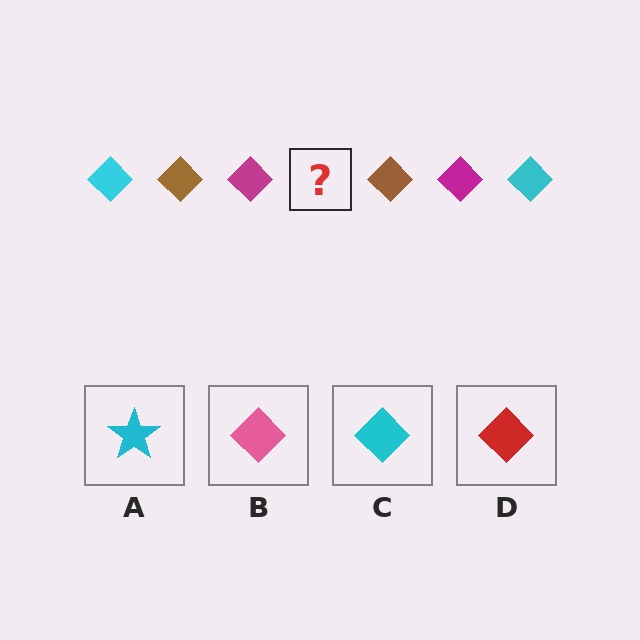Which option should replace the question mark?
Option C.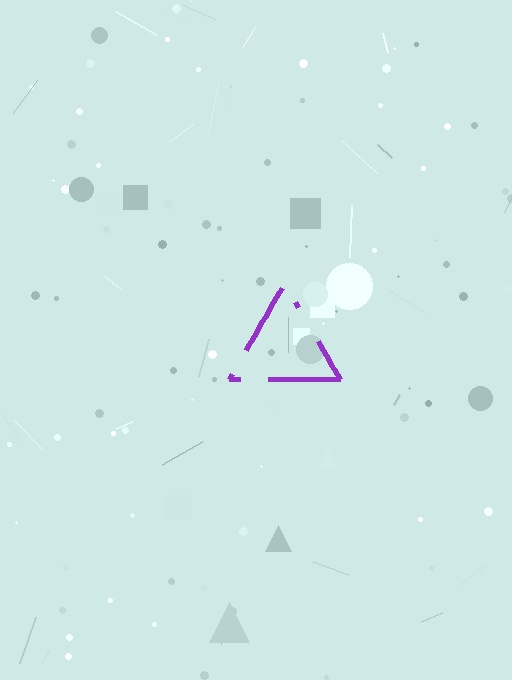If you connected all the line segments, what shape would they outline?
They would outline a triangle.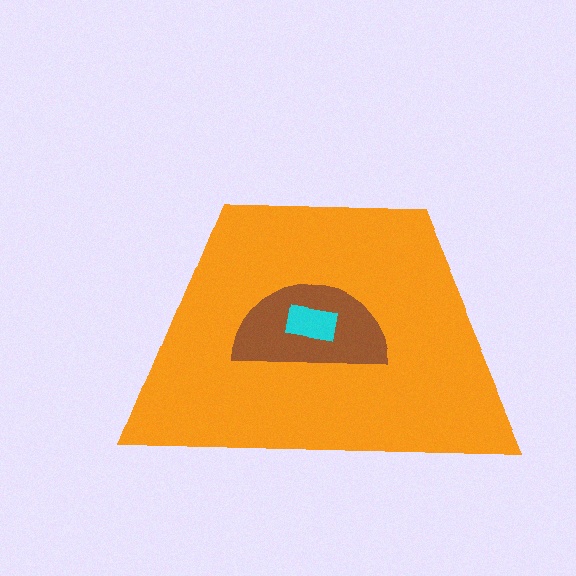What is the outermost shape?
The orange trapezoid.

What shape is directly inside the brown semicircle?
The cyan rectangle.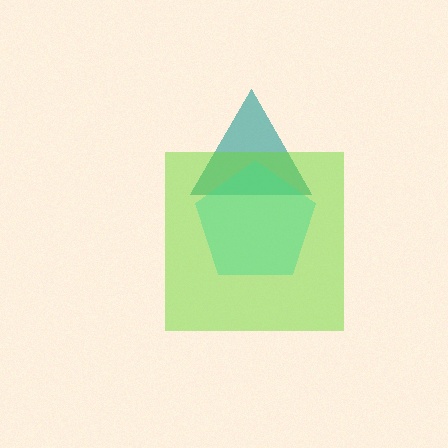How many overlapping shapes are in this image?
There are 3 overlapping shapes in the image.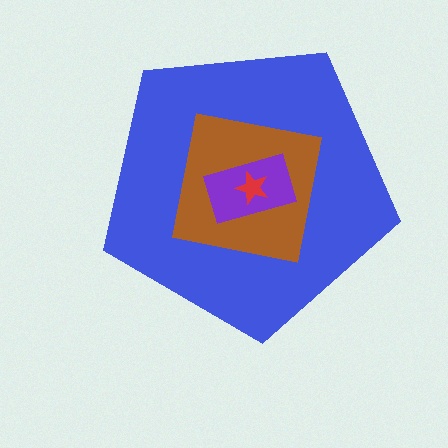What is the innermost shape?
The red star.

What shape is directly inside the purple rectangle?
The red star.